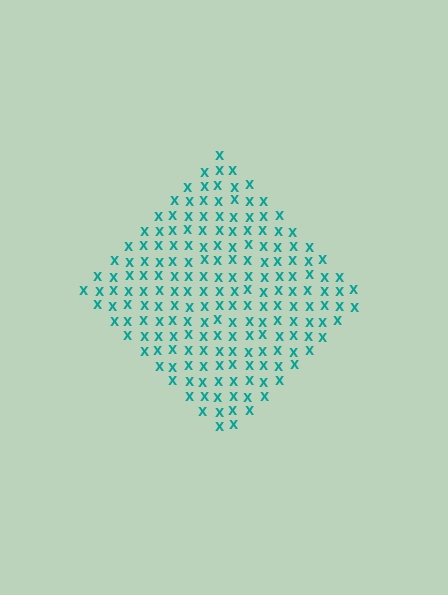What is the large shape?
The large shape is a diamond.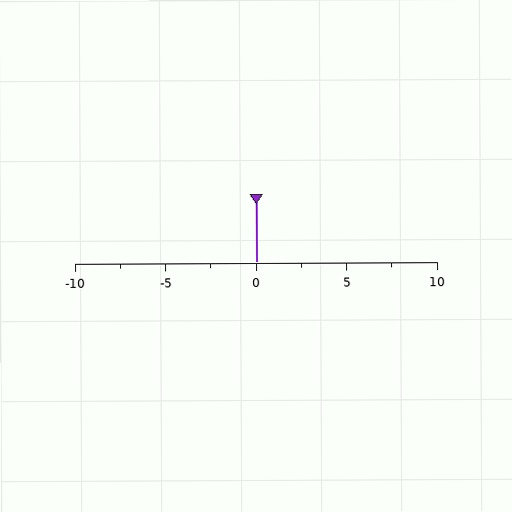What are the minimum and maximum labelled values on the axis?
The axis runs from -10 to 10.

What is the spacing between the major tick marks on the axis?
The major ticks are spaced 5 apart.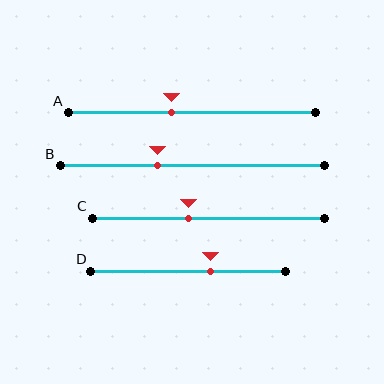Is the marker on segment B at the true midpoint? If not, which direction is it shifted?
No, the marker on segment B is shifted to the left by about 13% of the segment length.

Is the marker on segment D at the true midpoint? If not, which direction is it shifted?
No, the marker on segment D is shifted to the right by about 11% of the segment length.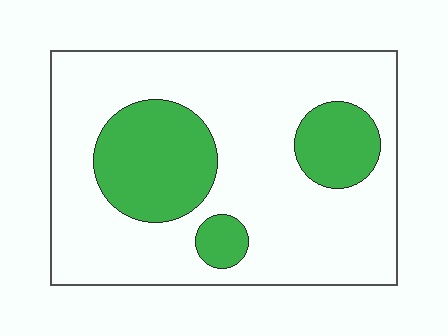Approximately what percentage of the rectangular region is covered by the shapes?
Approximately 25%.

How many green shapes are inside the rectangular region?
3.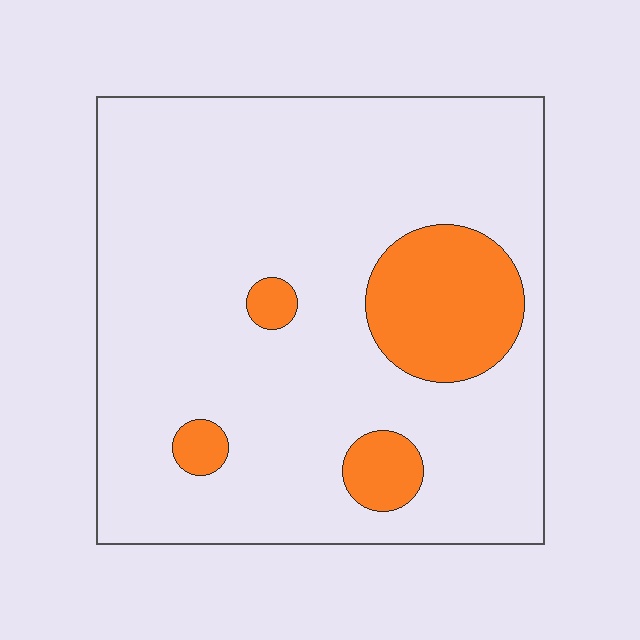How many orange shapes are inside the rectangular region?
4.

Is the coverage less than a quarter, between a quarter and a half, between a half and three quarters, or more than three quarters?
Less than a quarter.